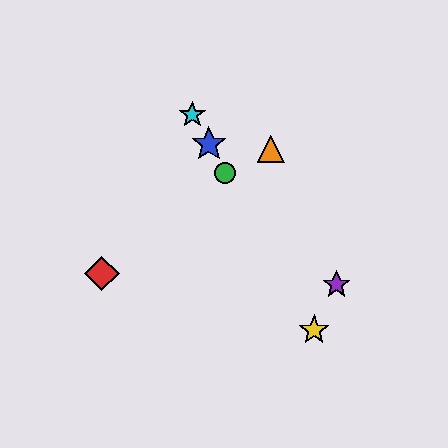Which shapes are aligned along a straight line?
The blue star, the green circle, the yellow star, the cyan star are aligned along a straight line.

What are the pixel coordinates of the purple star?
The purple star is at (336, 285).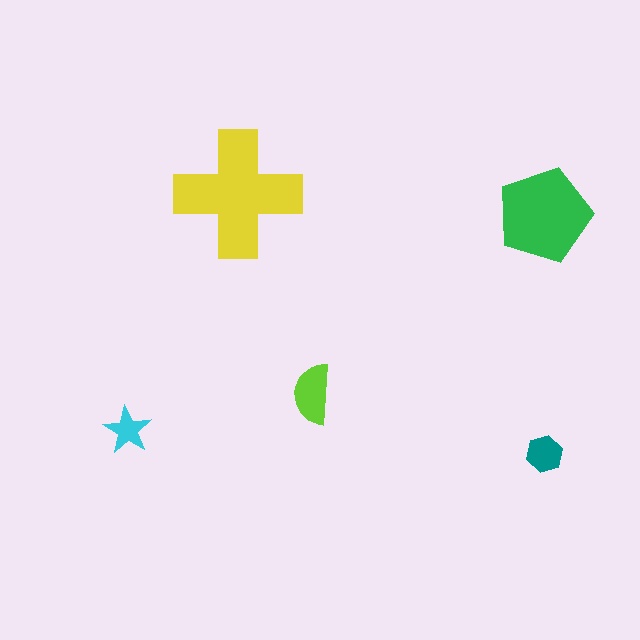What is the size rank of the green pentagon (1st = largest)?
2nd.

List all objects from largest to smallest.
The yellow cross, the green pentagon, the lime semicircle, the teal hexagon, the cyan star.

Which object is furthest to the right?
The teal hexagon is rightmost.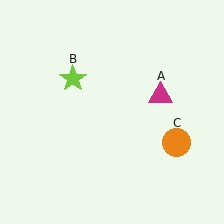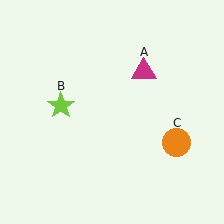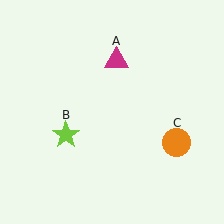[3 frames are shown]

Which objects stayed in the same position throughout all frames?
Orange circle (object C) remained stationary.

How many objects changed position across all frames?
2 objects changed position: magenta triangle (object A), lime star (object B).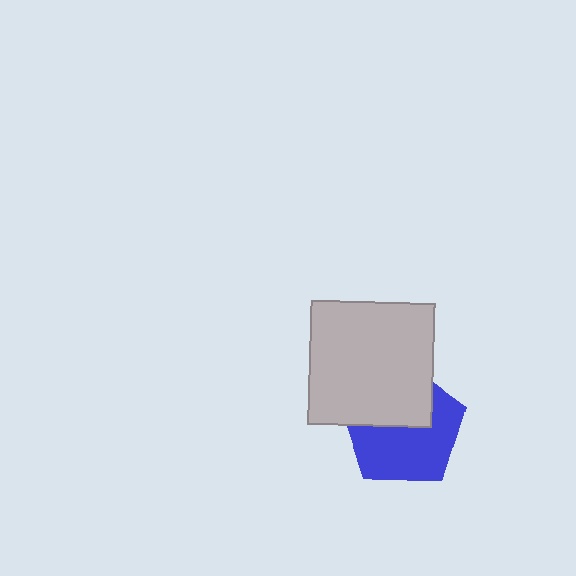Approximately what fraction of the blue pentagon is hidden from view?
Roughly 41% of the blue pentagon is hidden behind the light gray square.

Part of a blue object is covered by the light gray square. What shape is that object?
It is a pentagon.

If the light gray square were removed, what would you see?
You would see the complete blue pentagon.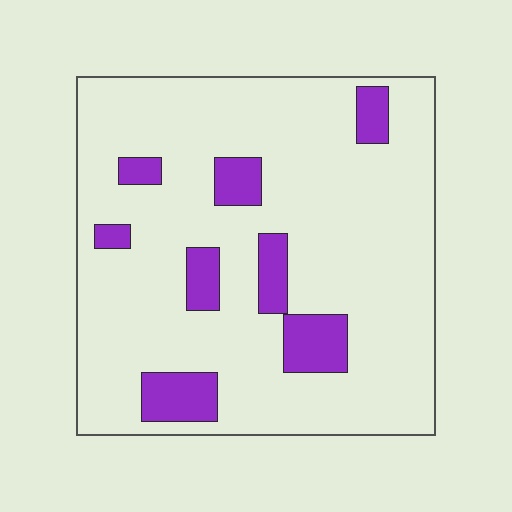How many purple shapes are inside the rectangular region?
8.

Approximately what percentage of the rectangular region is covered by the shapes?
Approximately 15%.